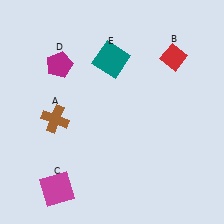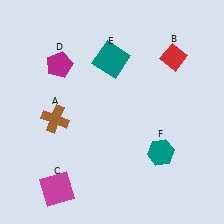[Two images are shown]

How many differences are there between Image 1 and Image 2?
There is 1 difference between the two images.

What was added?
A teal hexagon (F) was added in Image 2.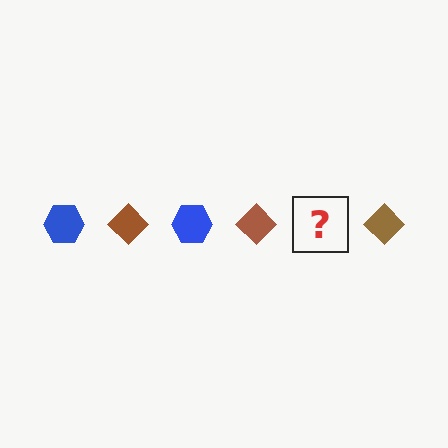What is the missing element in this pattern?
The missing element is a blue hexagon.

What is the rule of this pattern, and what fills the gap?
The rule is that the pattern alternates between blue hexagon and brown diamond. The gap should be filled with a blue hexagon.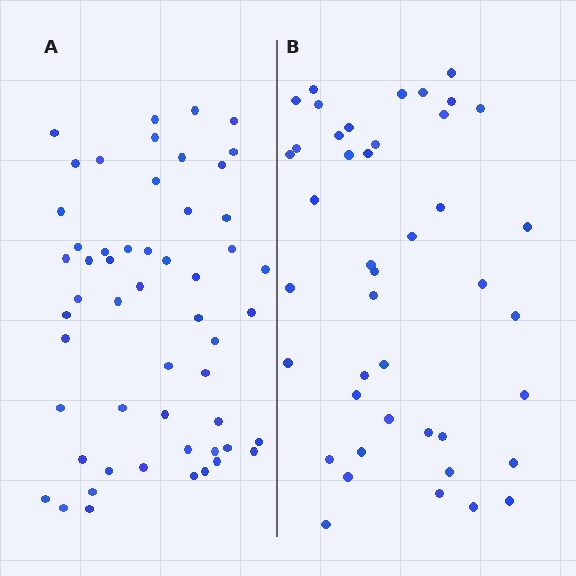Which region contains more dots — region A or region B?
Region A (the left region) has more dots.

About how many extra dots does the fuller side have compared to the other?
Region A has roughly 12 or so more dots than region B.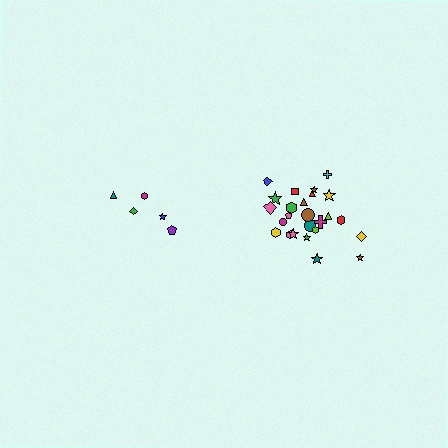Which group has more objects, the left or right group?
The right group.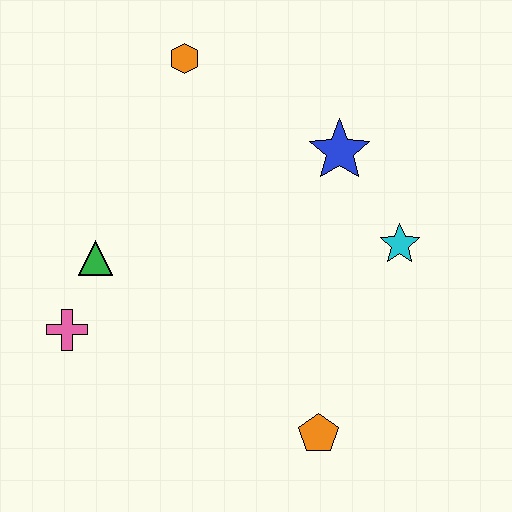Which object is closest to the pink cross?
The green triangle is closest to the pink cross.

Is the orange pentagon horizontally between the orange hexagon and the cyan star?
Yes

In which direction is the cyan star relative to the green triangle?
The cyan star is to the right of the green triangle.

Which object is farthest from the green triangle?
The cyan star is farthest from the green triangle.